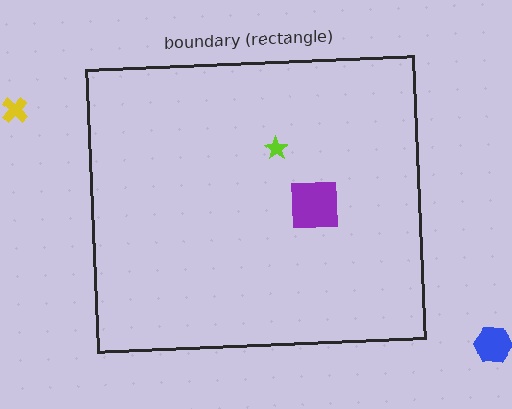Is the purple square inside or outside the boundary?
Inside.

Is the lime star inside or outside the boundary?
Inside.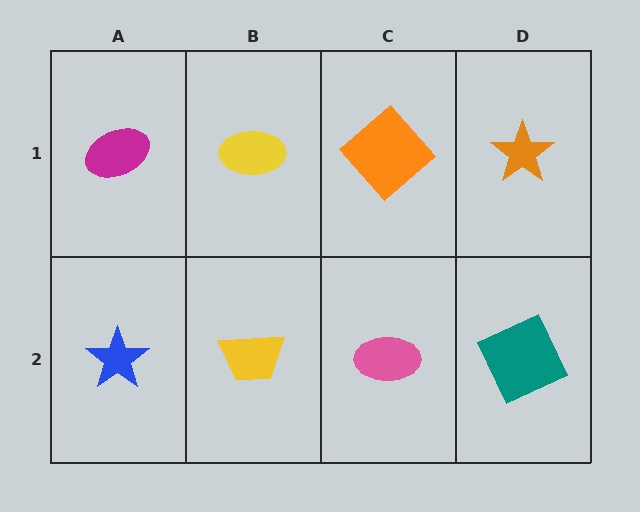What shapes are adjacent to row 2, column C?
An orange diamond (row 1, column C), a yellow trapezoid (row 2, column B), a teal square (row 2, column D).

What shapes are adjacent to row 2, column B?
A yellow ellipse (row 1, column B), a blue star (row 2, column A), a pink ellipse (row 2, column C).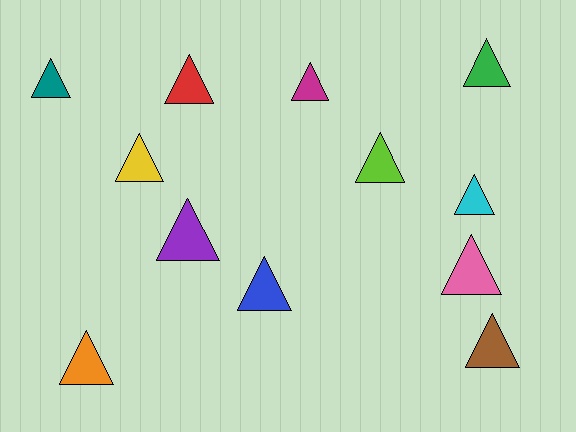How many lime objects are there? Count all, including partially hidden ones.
There is 1 lime object.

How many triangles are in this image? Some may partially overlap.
There are 12 triangles.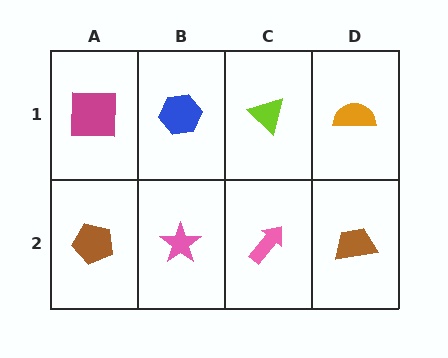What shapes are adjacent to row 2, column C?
A lime triangle (row 1, column C), a pink star (row 2, column B), a brown trapezoid (row 2, column D).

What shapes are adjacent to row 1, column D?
A brown trapezoid (row 2, column D), a lime triangle (row 1, column C).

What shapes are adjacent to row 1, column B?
A pink star (row 2, column B), a magenta square (row 1, column A), a lime triangle (row 1, column C).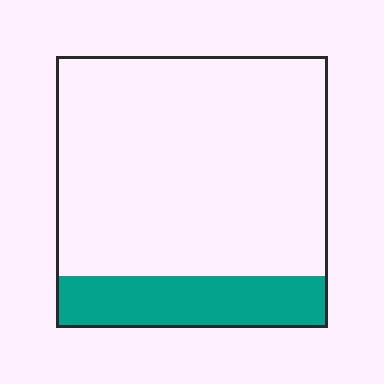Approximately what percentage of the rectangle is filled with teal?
Approximately 20%.